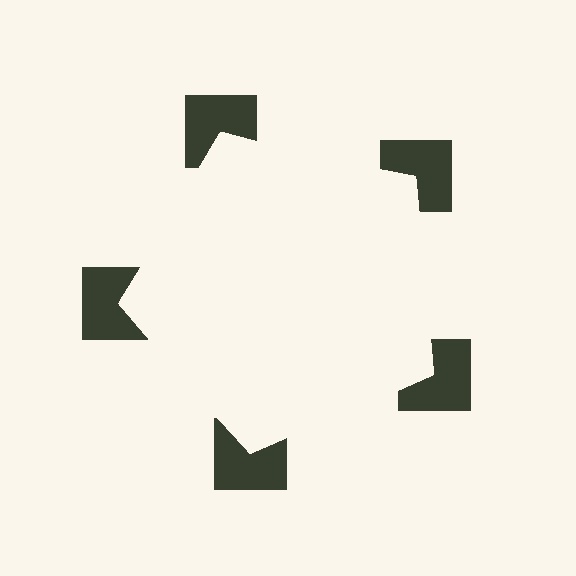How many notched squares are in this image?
There are 5 — one at each vertex of the illusory pentagon.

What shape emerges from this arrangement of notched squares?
An illusory pentagon — its edges are inferred from the aligned wedge cuts in the notched squares, not physically drawn.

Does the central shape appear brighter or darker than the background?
It typically appears slightly brighter than the background, even though no actual brightness change is drawn.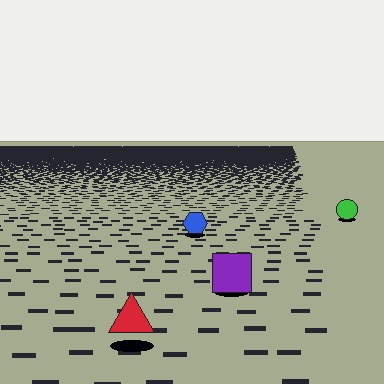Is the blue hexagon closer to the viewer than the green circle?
Yes. The blue hexagon is closer — you can tell from the texture gradient: the ground texture is coarser near it.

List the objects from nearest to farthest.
From nearest to farthest: the red triangle, the purple square, the blue hexagon, the green circle.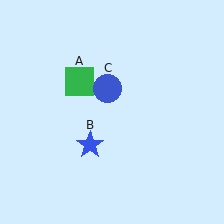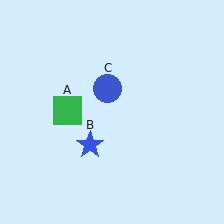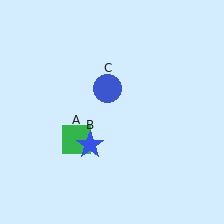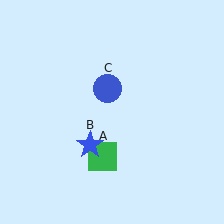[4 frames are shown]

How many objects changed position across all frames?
1 object changed position: green square (object A).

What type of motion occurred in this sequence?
The green square (object A) rotated counterclockwise around the center of the scene.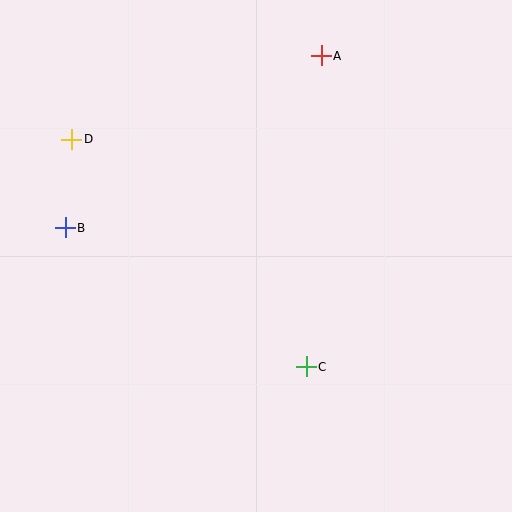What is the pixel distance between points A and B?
The distance between A and B is 308 pixels.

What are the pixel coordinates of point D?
Point D is at (72, 139).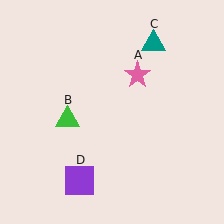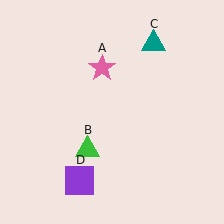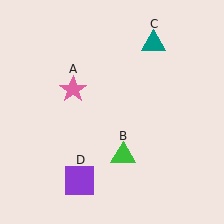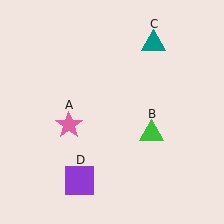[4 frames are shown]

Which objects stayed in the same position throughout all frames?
Teal triangle (object C) and purple square (object D) remained stationary.